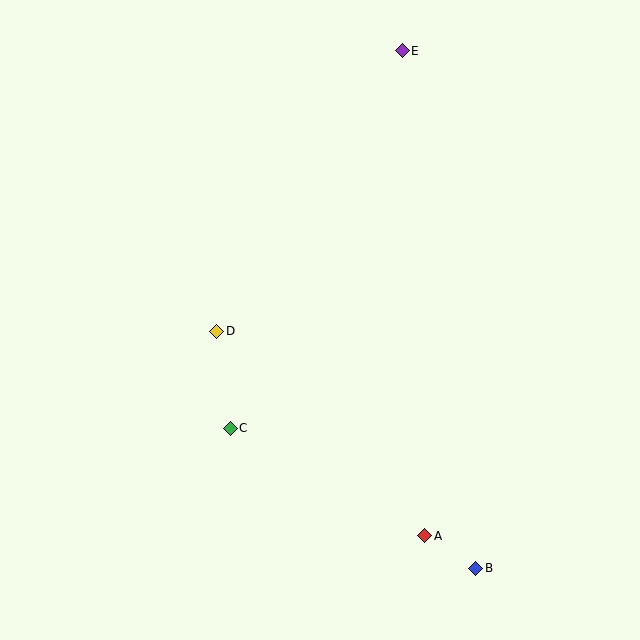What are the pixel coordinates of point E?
Point E is at (402, 51).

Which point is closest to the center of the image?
Point D at (217, 331) is closest to the center.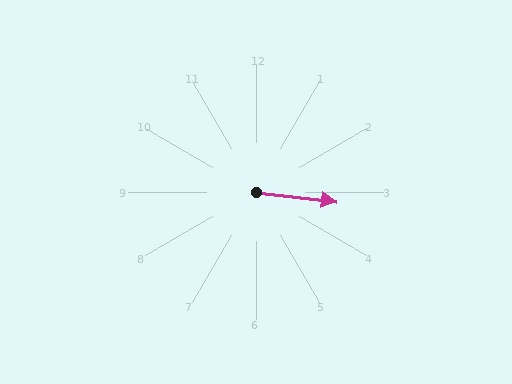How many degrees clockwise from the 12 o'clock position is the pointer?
Approximately 97 degrees.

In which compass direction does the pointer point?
East.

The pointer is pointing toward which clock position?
Roughly 3 o'clock.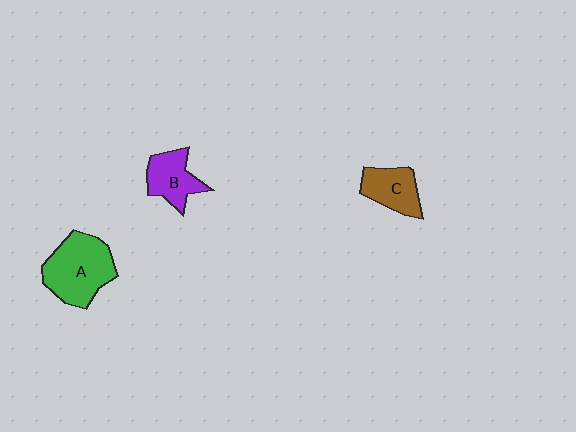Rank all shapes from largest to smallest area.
From largest to smallest: A (green), B (purple), C (brown).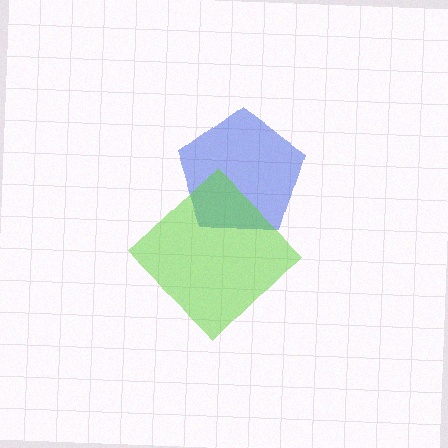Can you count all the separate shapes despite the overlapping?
Yes, there are 2 separate shapes.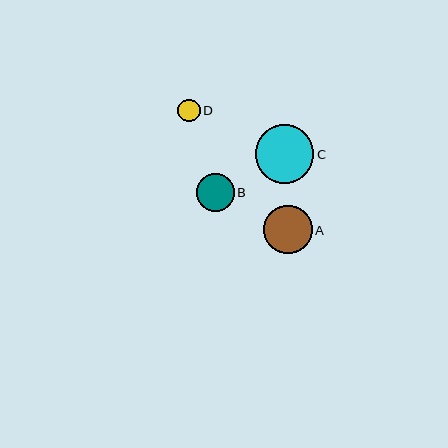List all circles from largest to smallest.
From largest to smallest: C, A, B, D.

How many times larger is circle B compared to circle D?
Circle B is approximately 1.7 times the size of circle D.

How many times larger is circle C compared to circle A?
Circle C is approximately 1.2 times the size of circle A.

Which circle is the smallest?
Circle D is the smallest with a size of approximately 23 pixels.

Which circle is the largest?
Circle C is the largest with a size of approximately 58 pixels.